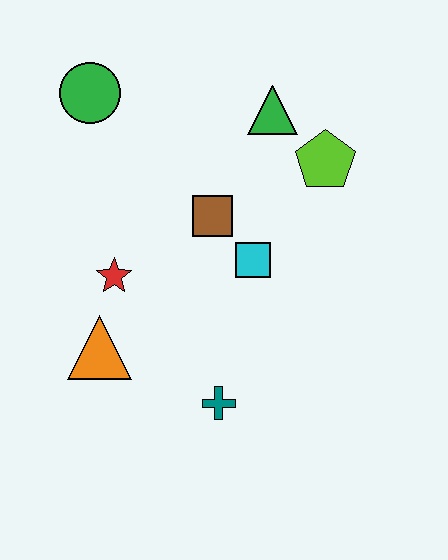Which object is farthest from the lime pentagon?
The orange triangle is farthest from the lime pentagon.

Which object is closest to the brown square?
The cyan square is closest to the brown square.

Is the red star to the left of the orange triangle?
No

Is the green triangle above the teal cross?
Yes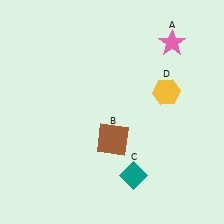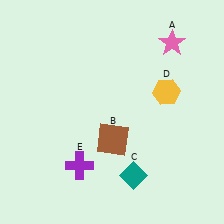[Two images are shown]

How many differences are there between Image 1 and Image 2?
There is 1 difference between the two images.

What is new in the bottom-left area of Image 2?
A purple cross (E) was added in the bottom-left area of Image 2.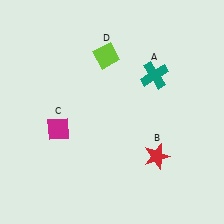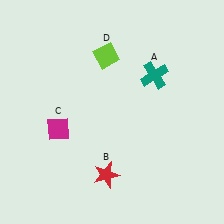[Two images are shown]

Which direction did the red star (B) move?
The red star (B) moved left.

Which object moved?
The red star (B) moved left.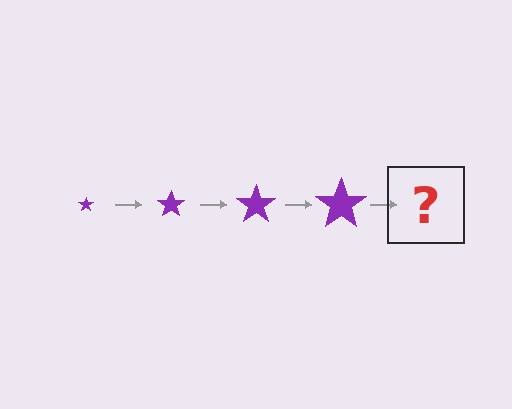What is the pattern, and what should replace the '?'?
The pattern is that the star gets progressively larger each step. The '?' should be a purple star, larger than the previous one.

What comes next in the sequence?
The next element should be a purple star, larger than the previous one.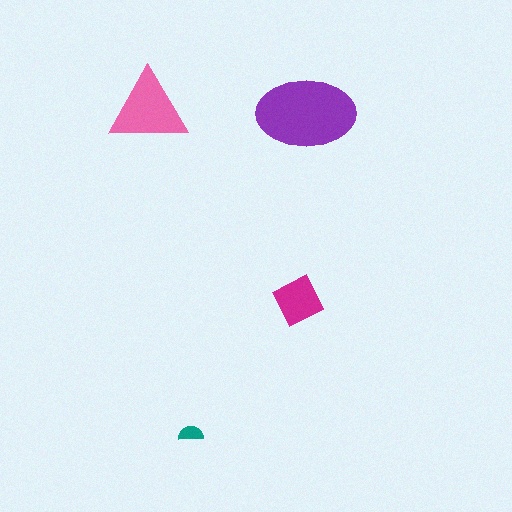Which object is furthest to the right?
The purple ellipse is rightmost.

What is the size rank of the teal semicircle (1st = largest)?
4th.